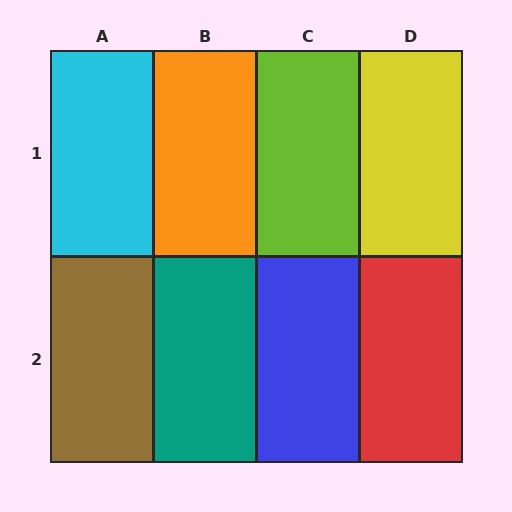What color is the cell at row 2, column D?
Red.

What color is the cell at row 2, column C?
Blue.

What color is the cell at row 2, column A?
Brown.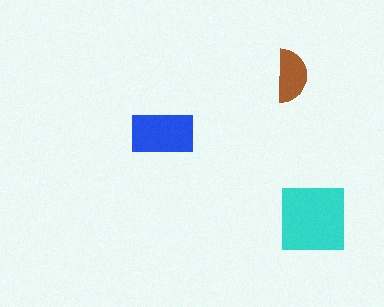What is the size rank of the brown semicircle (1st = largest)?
3rd.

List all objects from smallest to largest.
The brown semicircle, the blue rectangle, the cyan square.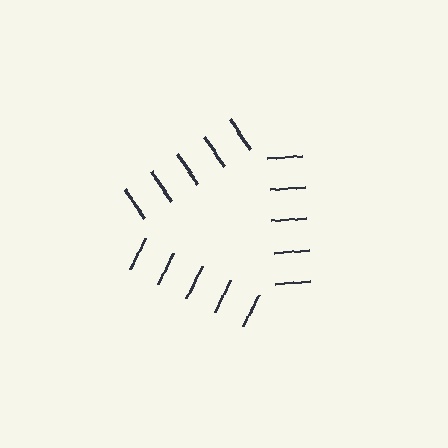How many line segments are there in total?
15 — 5 along each of the 3 edges.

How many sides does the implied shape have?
3 sides — the line-ends trace a triangle.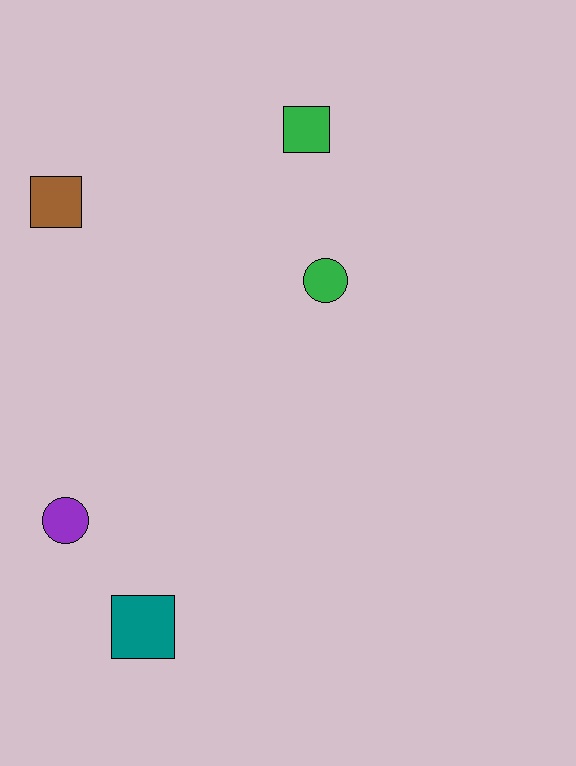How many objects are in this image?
There are 5 objects.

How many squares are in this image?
There are 3 squares.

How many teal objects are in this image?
There is 1 teal object.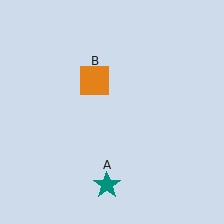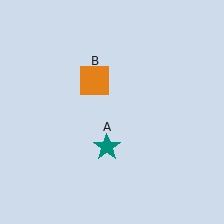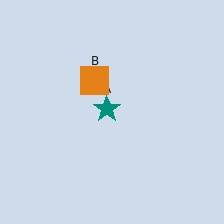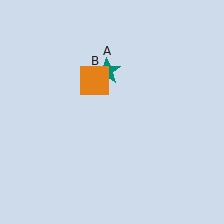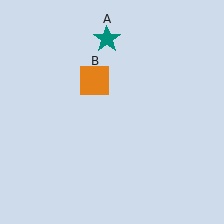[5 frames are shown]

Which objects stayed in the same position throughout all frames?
Orange square (object B) remained stationary.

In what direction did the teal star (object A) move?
The teal star (object A) moved up.